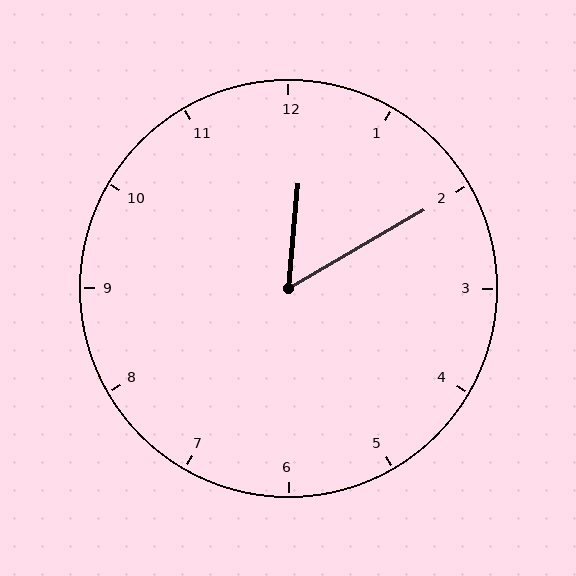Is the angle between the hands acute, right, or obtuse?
It is acute.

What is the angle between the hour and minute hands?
Approximately 55 degrees.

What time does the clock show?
12:10.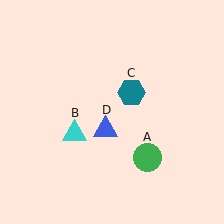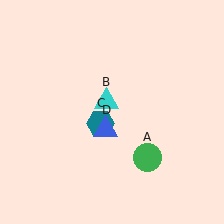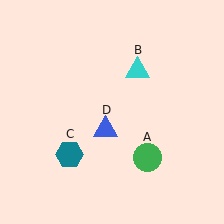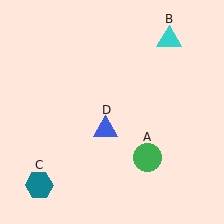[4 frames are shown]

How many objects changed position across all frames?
2 objects changed position: cyan triangle (object B), teal hexagon (object C).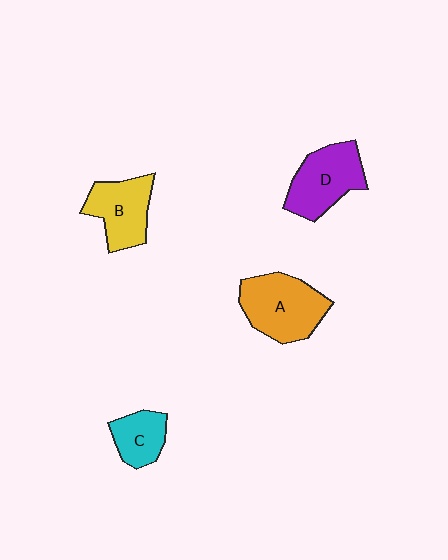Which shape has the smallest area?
Shape C (cyan).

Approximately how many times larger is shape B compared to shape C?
Approximately 1.5 times.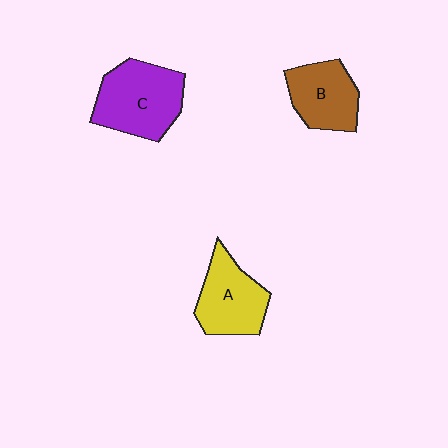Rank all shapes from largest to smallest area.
From largest to smallest: C (purple), A (yellow), B (brown).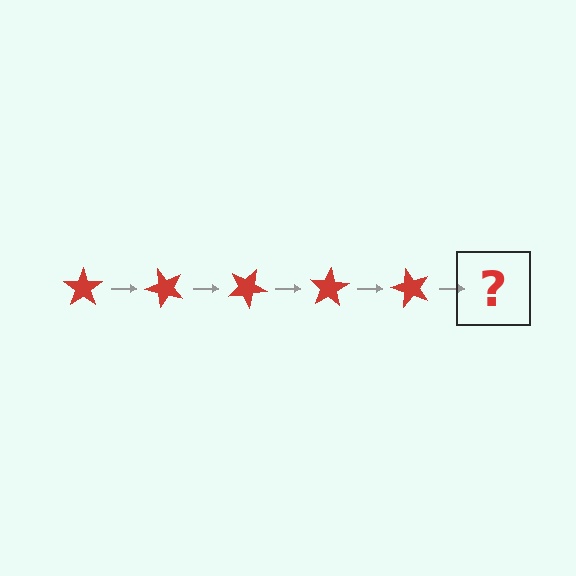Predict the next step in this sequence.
The next step is a red star rotated 250 degrees.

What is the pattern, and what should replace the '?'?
The pattern is that the star rotates 50 degrees each step. The '?' should be a red star rotated 250 degrees.